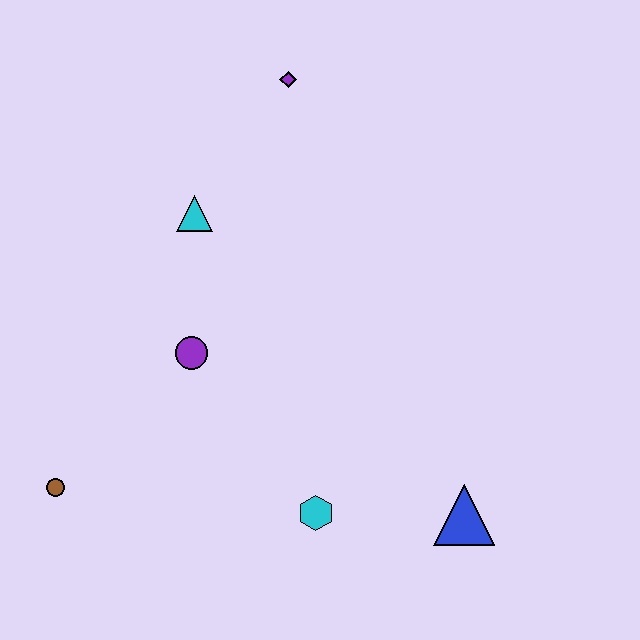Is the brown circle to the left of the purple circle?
Yes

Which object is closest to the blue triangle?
The cyan hexagon is closest to the blue triangle.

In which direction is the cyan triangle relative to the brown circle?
The cyan triangle is above the brown circle.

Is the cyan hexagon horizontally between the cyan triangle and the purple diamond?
No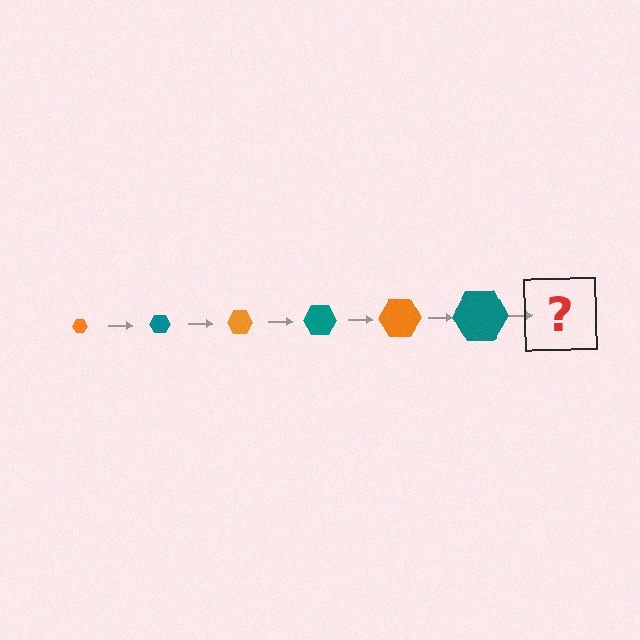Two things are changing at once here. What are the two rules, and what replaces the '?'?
The two rules are that the hexagon grows larger each step and the color cycles through orange and teal. The '?' should be an orange hexagon, larger than the previous one.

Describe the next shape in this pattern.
It should be an orange hexagon, larger than the previous one.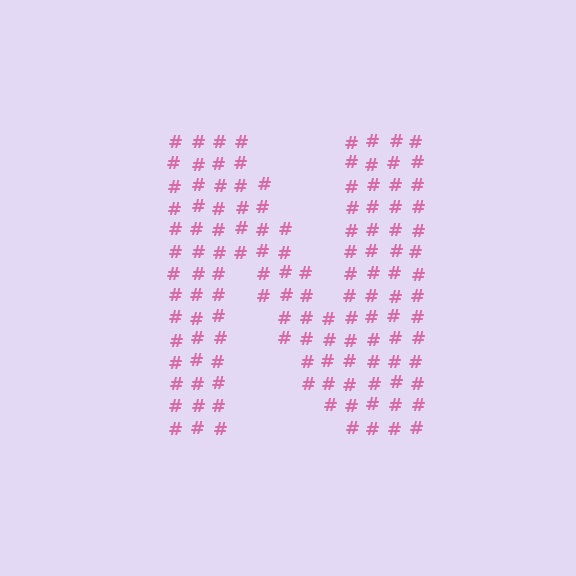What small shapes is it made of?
It is made of small hash symbols.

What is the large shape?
The large shape is the letter N.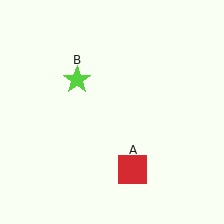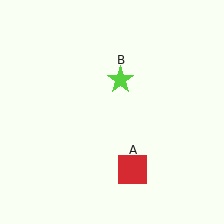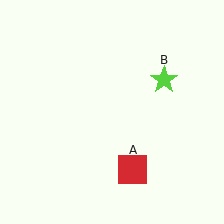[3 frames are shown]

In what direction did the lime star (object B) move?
The lime star (object B) moved right.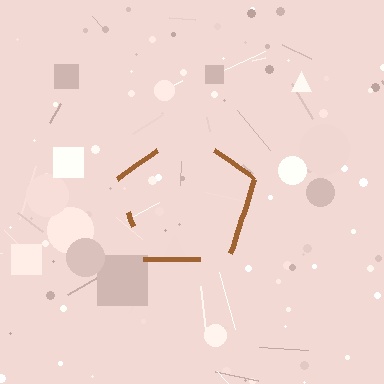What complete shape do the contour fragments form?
The contour fragments form a pentagon.